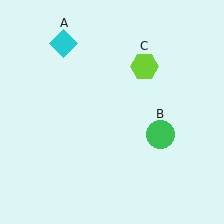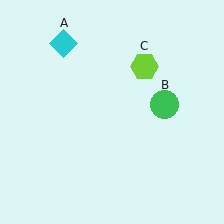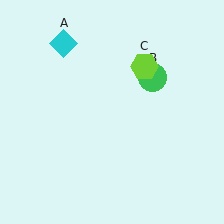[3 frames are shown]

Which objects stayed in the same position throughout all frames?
Cyan diamond (object A) and lime hexagon (object C) remained stationary.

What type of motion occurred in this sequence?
The green circle (object B) rotated counterclockwise around the center of the scene.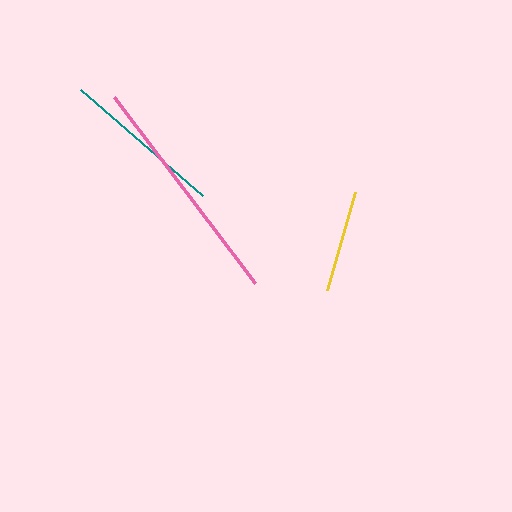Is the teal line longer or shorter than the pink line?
The pink line is longer than the teal line.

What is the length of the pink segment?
The pink segment is approximately 233 pixels long.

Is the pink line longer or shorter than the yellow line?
The pink line is longer than the yellow line.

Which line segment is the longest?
The pink line is the longest at approximately 233 pixels.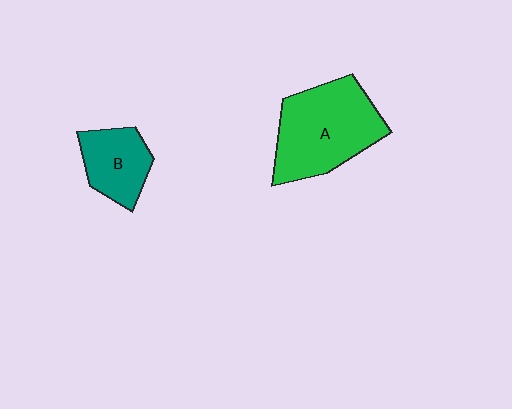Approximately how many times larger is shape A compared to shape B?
Approximately 1.9 times.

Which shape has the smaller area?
Shape B (teal).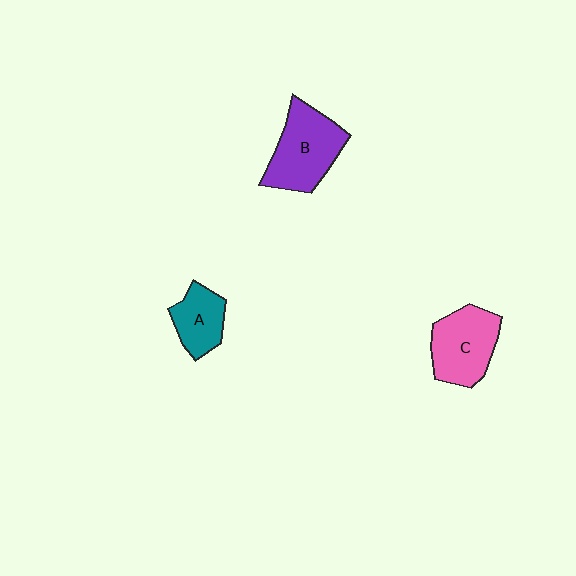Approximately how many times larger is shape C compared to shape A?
Approximately 1.5 times.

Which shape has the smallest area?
Shape A (teal).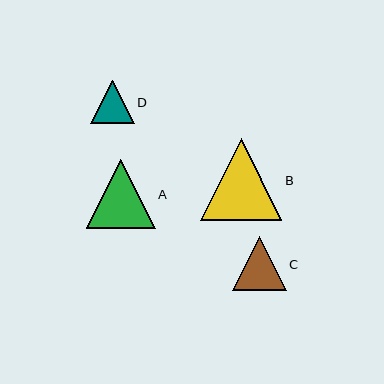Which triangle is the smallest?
Triangle D is the smallest with a size of approximately 43 pixels.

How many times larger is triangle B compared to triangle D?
Triangle B is approximately 1.9 times the size of triangle D.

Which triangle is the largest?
Triangle B is the largest with a size of approximately 81 pixels.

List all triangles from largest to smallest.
From largest to smallest: B, A, C, D.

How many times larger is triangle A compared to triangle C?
Triangle A is approximately 1.3 times the size of triangle C.